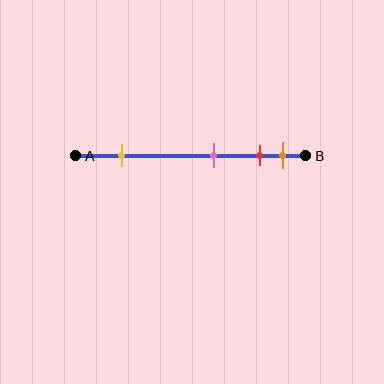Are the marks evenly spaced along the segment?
No, the marks are not evenly spaced.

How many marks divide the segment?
There are 4 marks dividing the segment.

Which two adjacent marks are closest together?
The red and orange marks are the closest adjacent pair.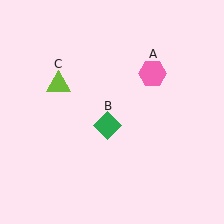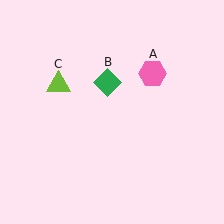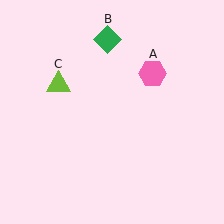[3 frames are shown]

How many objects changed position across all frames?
1 object changed position: green diamond (object B).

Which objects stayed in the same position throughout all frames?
Pink hexagon (object A) and lime triangle (object C) remained stationary.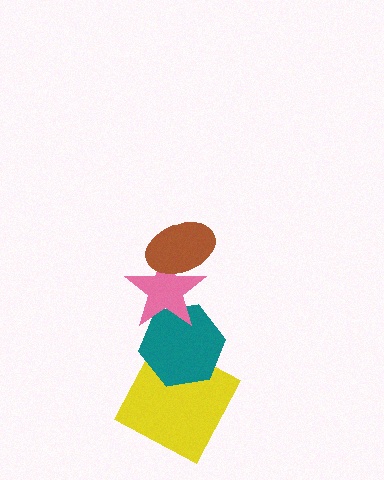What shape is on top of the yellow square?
The teal hexagon is on top of the yellow square.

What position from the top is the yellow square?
The yellow square is 4th from the top.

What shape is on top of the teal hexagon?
The pink star is on top of the teal hexagon.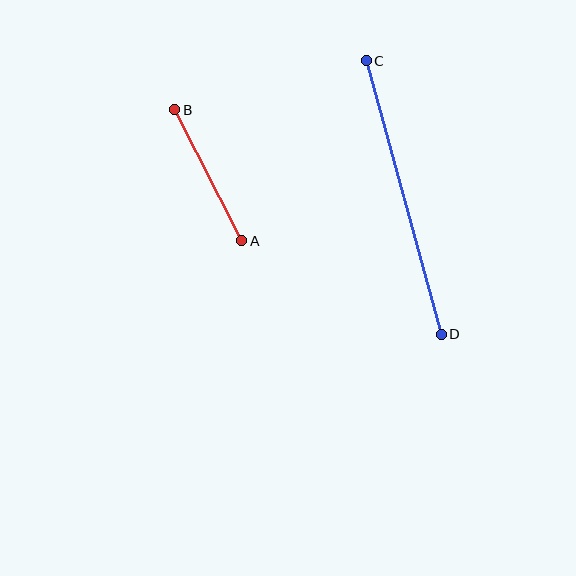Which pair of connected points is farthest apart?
Points C and D are farthest apart.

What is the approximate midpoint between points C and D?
The midpoint is at approximately (404, 197) pixels.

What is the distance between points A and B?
The distance is approximately 147 pixels.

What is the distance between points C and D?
The distance is approximately 284 pixels.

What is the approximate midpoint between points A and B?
The midpoint is at approximately (208, 175) pixels.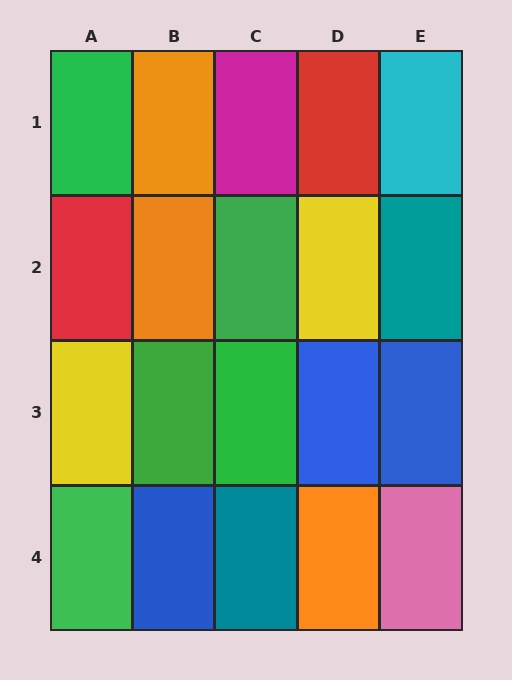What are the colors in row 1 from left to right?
Green, orange, magenta, red, cyan.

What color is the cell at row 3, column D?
Blue.